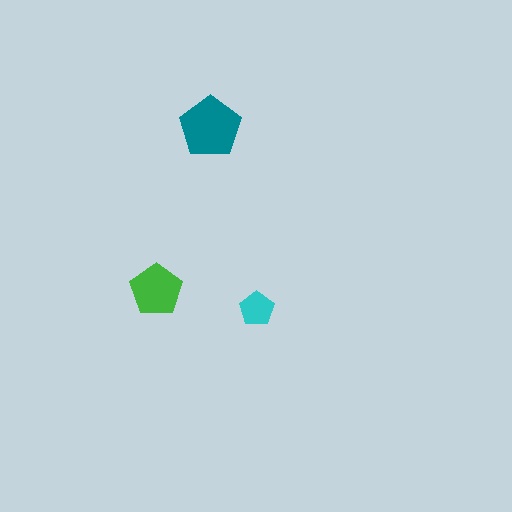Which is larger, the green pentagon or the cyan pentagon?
The green one.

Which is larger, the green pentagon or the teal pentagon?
The teal one.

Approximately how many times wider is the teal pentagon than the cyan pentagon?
About 2 times wider.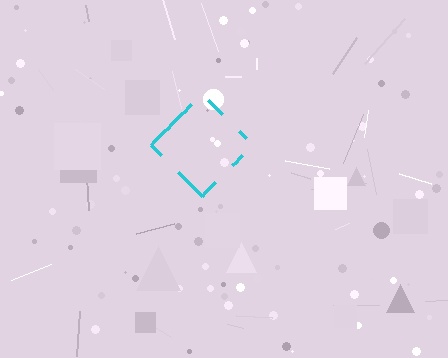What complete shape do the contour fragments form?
The contour fragments form a diamond.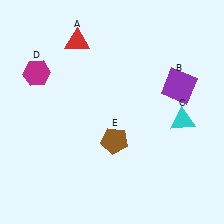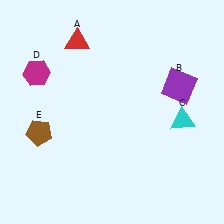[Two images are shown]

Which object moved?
The brown pentagon (E) moved left.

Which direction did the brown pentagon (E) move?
The brown pentagon (E) moved left.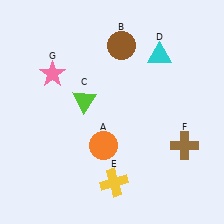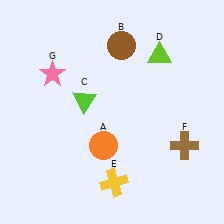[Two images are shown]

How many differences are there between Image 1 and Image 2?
There is 1 difference between the two images.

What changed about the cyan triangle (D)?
In Image 1, D is cyan. In Image 2, it changed to lime.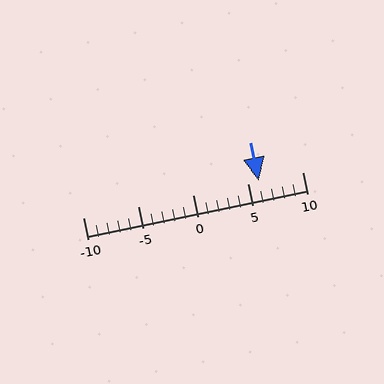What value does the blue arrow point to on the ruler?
The blue arrow points to approximately 6.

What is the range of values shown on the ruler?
The ruler shows values from -10 to 10.